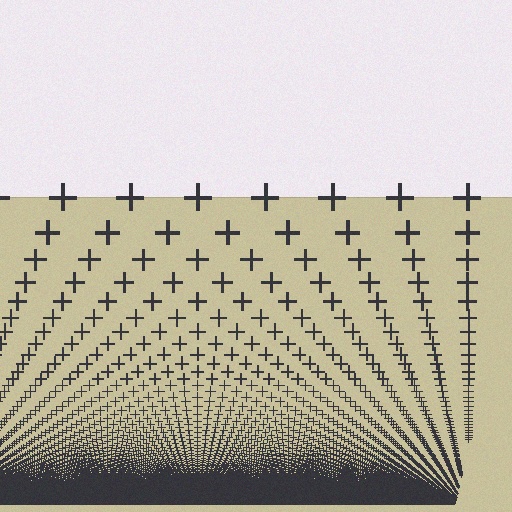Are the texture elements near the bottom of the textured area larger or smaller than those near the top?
Smaller. The gradient is inverted — elements near the bottom are smaller and denser.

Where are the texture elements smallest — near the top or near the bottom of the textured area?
Near the bottom.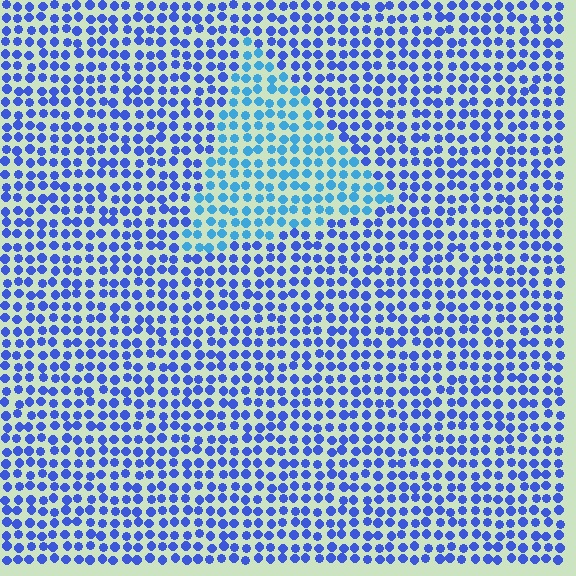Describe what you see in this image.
The image is filled with small blue elements in a uniform arrangement. A triangle-shaped region is visible where the elements are tinted to a slightly different hue, forming a subtle color boundary.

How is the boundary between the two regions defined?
The boundary is defined purely by a slight shift in hue (about 30 degrees). Spacing, size, and orientation are identical on both sides.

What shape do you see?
I see a triangle.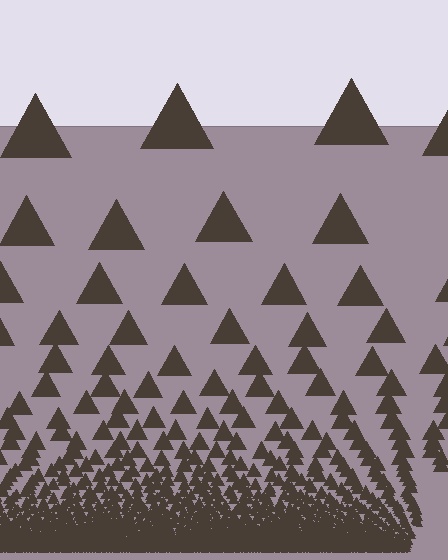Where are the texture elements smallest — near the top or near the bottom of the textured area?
Near the bottom.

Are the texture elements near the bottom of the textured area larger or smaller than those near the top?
Smaller. The gradient is inverted — elements near the bottom are smaller and denser.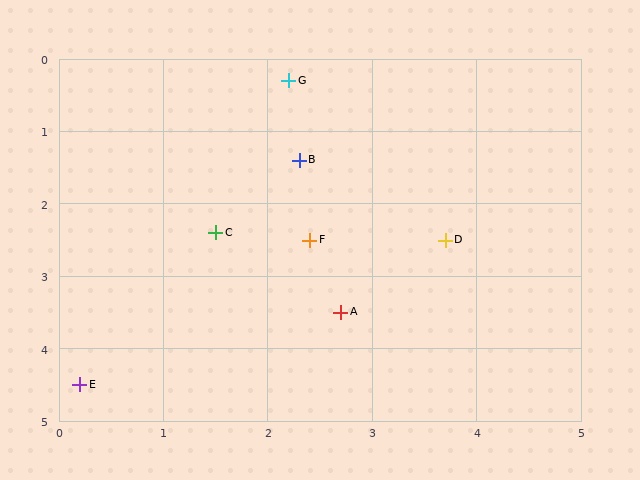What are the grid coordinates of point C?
Point C is at approximately (1.5, 2.4).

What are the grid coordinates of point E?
Point E is at approximately (0.2, 4.5).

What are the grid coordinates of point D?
Point D is at approximately (3.7, 2.5).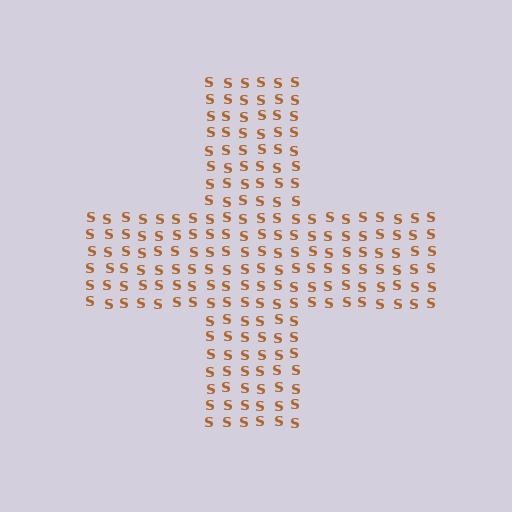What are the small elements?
The small elements are letter S's.